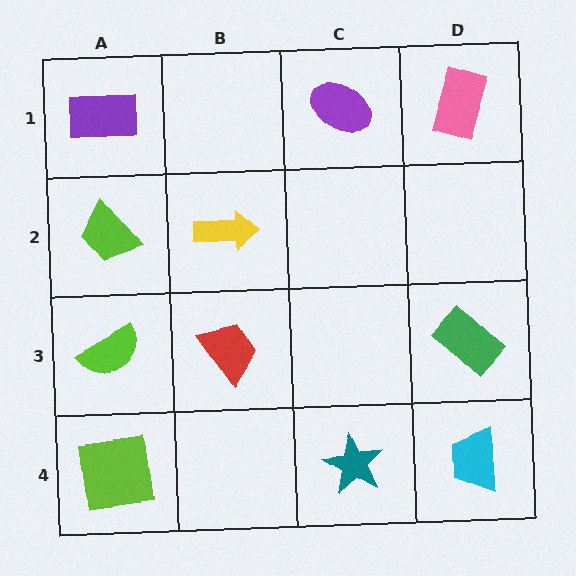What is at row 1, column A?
A purple rectangle.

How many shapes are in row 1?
3 shapes.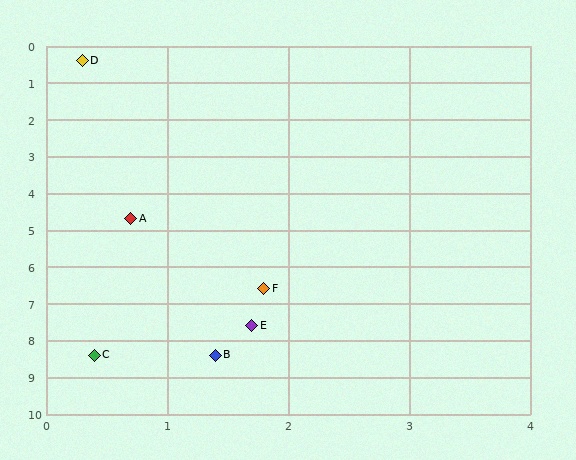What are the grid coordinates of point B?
Point B is at approximately (1.4, 8.4).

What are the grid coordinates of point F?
Point F is at approximately (1.8, 6.6).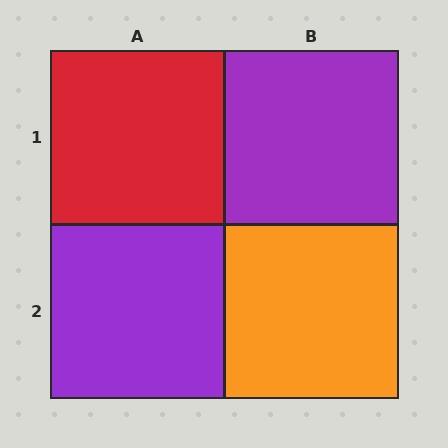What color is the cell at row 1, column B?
Purple.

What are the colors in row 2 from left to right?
Purple, orange.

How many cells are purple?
2 cells are purple.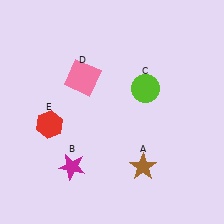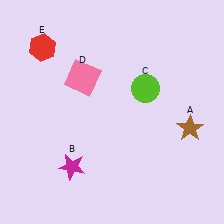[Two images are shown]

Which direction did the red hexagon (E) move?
The red hexagon (E) moved up.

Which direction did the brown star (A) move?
The brown star (A) moved right.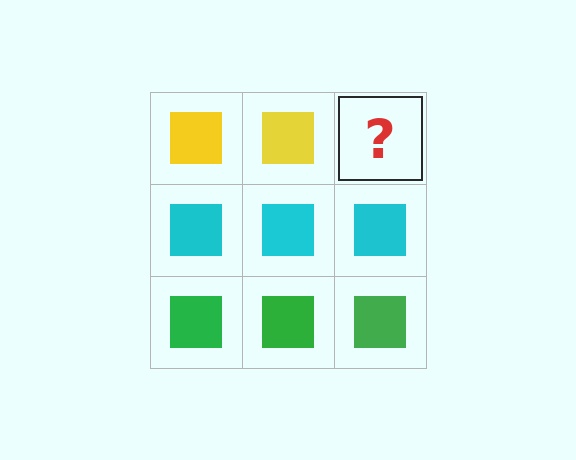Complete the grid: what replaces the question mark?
The question mark should be replaced with a yellow square.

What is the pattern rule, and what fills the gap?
The rule is that each row has a consistent color. The gap should be filled with a yellow square.